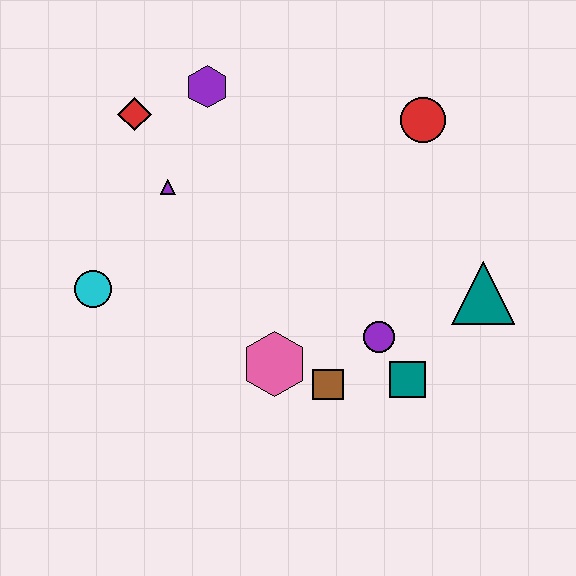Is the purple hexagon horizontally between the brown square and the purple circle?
No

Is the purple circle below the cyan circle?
Yes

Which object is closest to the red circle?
The teal triangle is closest to the red circle.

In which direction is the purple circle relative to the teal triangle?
The purple circle is to the left of the teal triangle.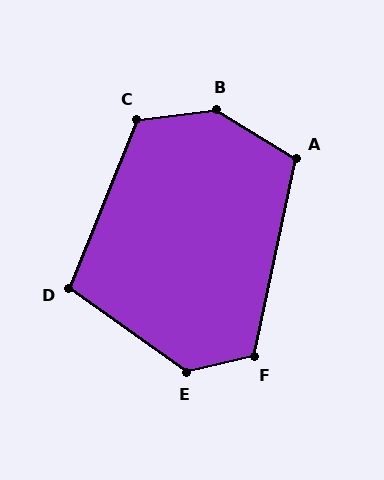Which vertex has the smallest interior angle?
D, at approximately 104 degrees.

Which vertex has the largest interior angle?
B, at approximately 142 degrees.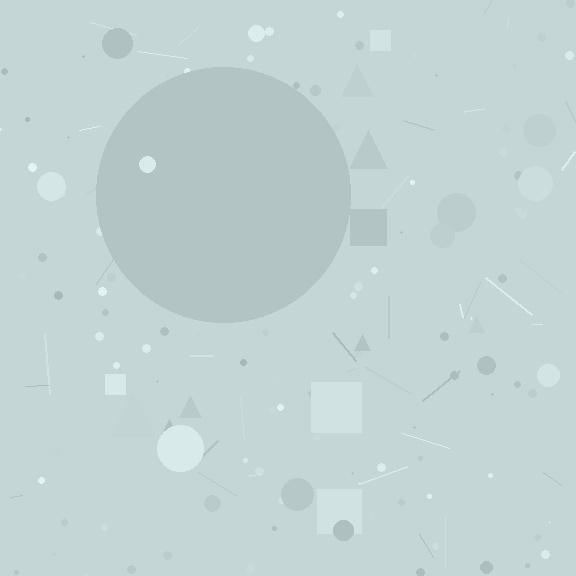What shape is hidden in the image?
A circle is hidden in the image.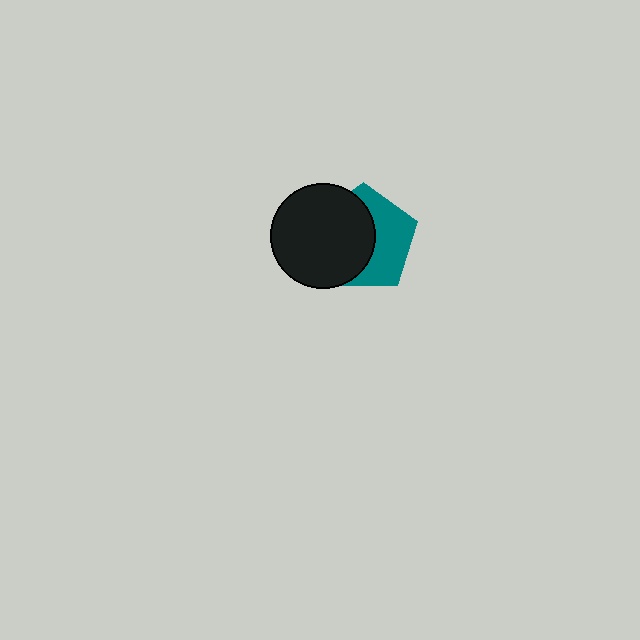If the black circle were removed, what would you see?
You would see the complete teal pentagon.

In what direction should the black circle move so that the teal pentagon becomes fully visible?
The black circle should move left. That is the shortest direction to clear the overlap and leave the teal pentagon fully visible.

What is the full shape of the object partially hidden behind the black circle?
The partially hidden object is a teal pentagon.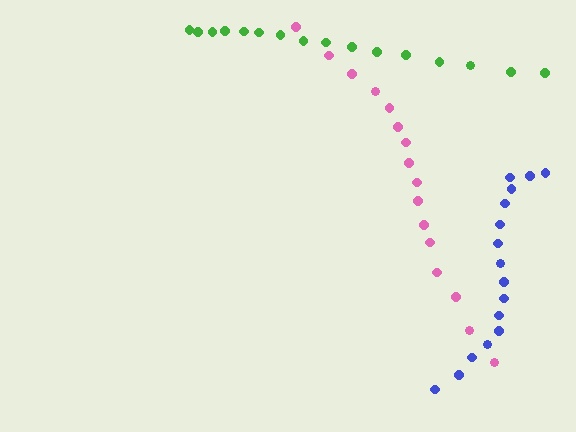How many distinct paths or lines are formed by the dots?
There are 3 distinct paths.